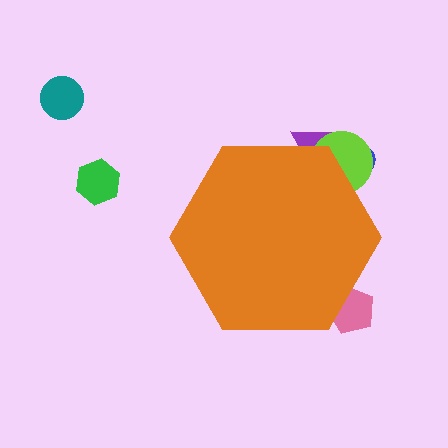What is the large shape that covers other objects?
An orange hexagon.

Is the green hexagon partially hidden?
No, the green hexagon is fully visible.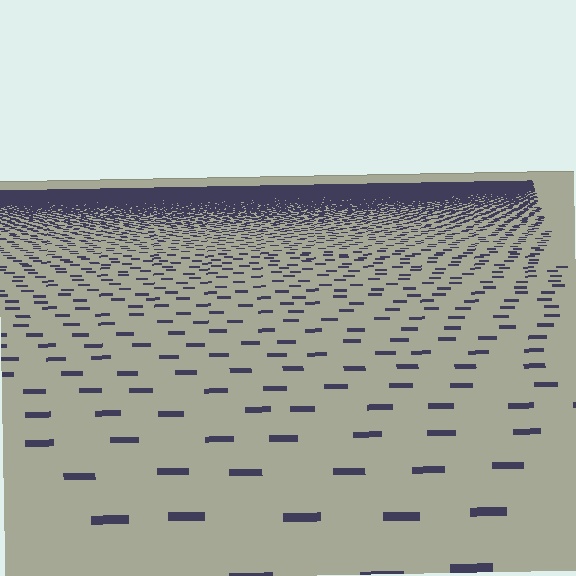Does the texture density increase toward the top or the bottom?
Density increases toward the top.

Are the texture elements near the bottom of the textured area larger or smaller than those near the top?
Larger. Near the bottom, elements are closer to the viewer and appear at a bigger on-screen size.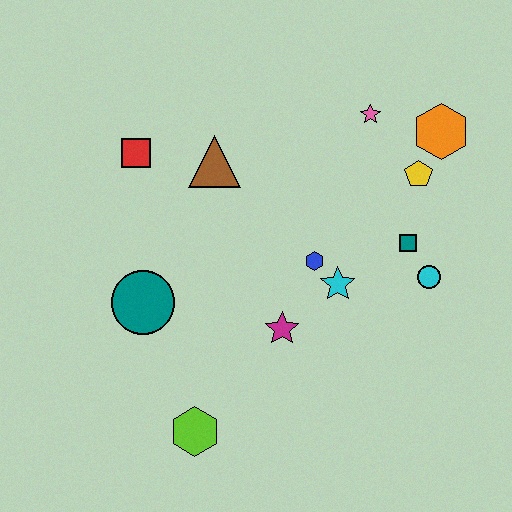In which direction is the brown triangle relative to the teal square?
The brown triangle is to the left of the teal square.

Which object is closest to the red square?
The brown triangle is closest to the red square.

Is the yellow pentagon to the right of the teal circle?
Yes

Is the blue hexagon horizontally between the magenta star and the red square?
No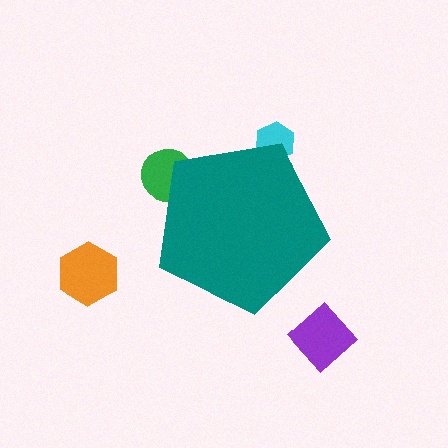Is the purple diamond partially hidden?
No, the purple diamond is fully visible.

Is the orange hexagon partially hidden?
No, the orange hexagon is fully visible.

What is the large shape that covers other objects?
A teal pentagon.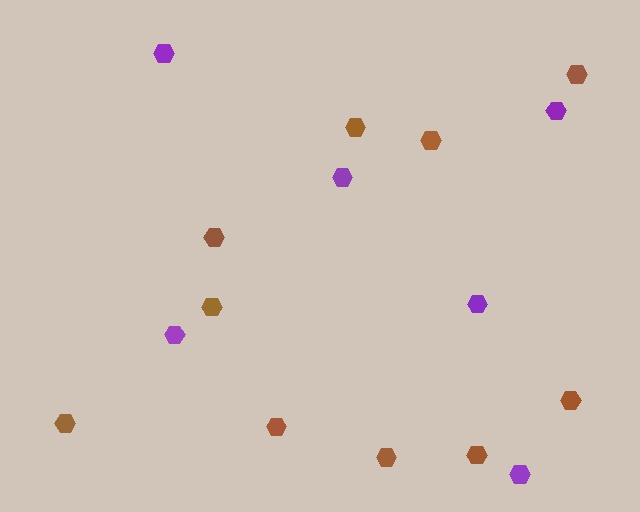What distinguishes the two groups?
There are 2 groups: one group of purple hexagons (6) and one group of brown hexagons (10).